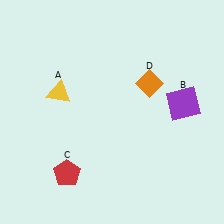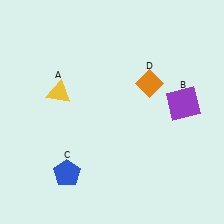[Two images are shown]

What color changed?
The pentagon (C) changed from red in Image 1 to blue in Image 2.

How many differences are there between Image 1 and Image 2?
There is 1 difference between the two images.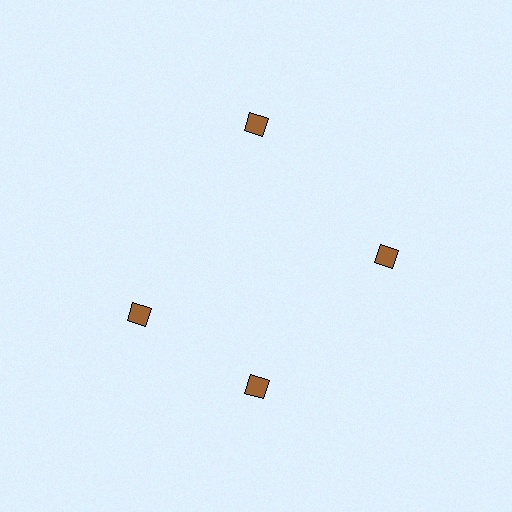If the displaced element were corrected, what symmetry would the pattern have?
It would have 4-fold rotational symmetry — the pattern would map onto itself every 90 degrees.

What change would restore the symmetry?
The symmetry would be restored by rotating it back into even spacing with its neighbors so that all 4 squares sit at equal angles and equal distance from the center.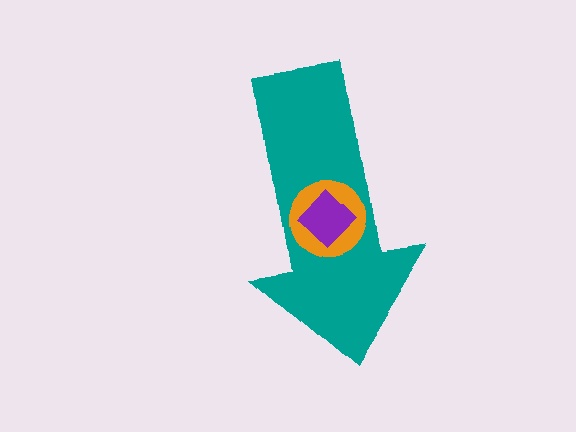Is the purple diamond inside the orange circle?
Yes.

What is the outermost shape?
The teal arrow.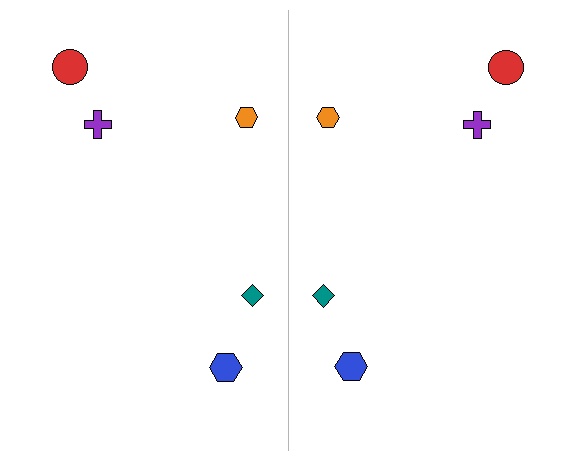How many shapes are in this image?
There are 10 shapes in this image.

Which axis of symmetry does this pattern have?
The pattern has a vertical axis of symmetry running through the center of the image.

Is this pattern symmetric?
Yes, this pattern has bilateral (reflection) symmetry.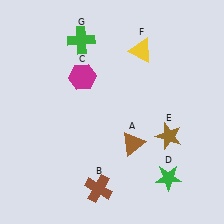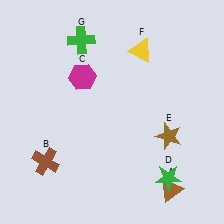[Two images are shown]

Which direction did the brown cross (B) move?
The brown cross (B) moved left.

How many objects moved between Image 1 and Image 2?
2 objects moved between the two images.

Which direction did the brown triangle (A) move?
The brown triangle (A) moved down.